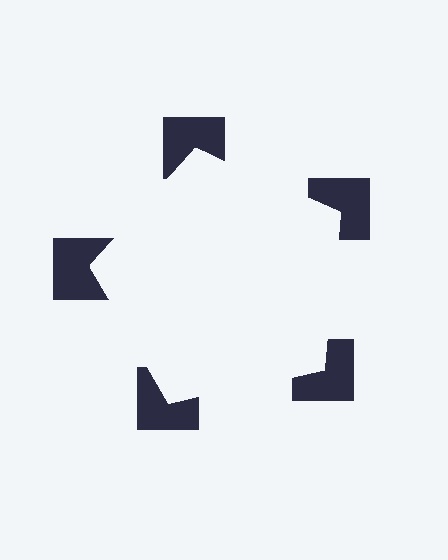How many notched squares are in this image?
There are 5 — one at each vertex of the illusory pentagon.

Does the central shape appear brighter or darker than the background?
It typically appears slightly brighter than the background, even though no actual brightness change is drawn.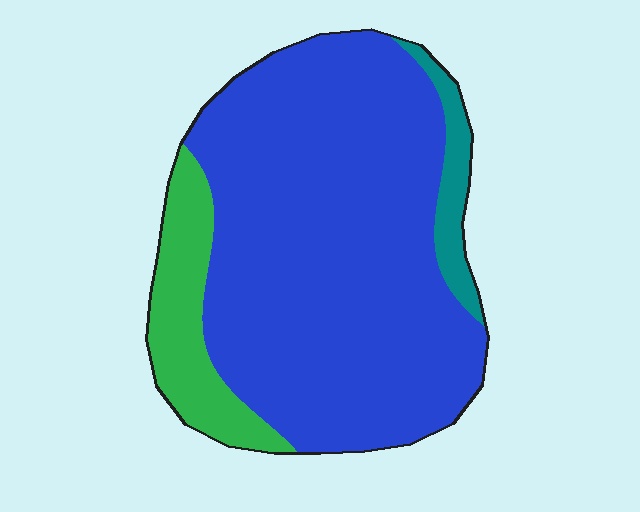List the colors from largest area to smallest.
From largest to smallest: blue, green, teal.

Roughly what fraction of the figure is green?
Green covers roughly 15% of the figure.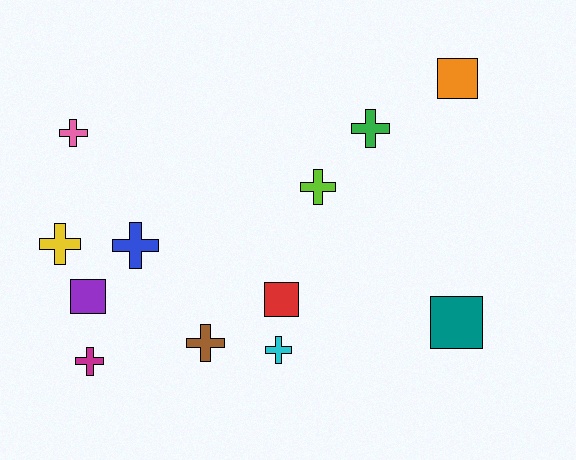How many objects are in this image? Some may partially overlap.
There are 12 objects.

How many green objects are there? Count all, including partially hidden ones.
There is 1 green object.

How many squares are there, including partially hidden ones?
There are 4 squares.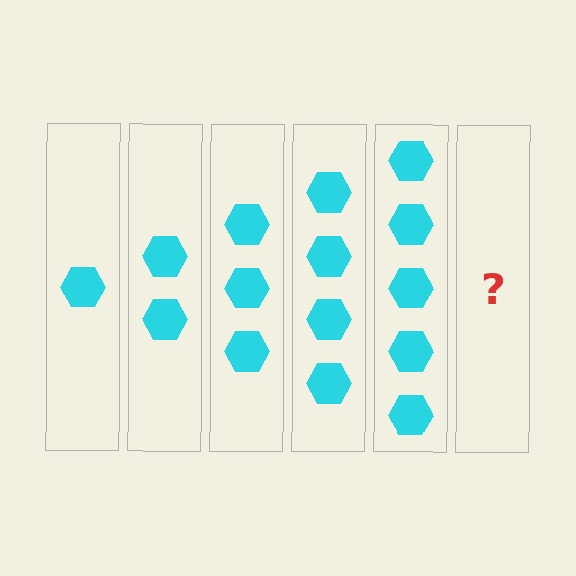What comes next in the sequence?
The next element should be 6 hexagons.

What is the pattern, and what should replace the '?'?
The pattern is that each step adds one more hexagon. The '?' should be 6 hexagons.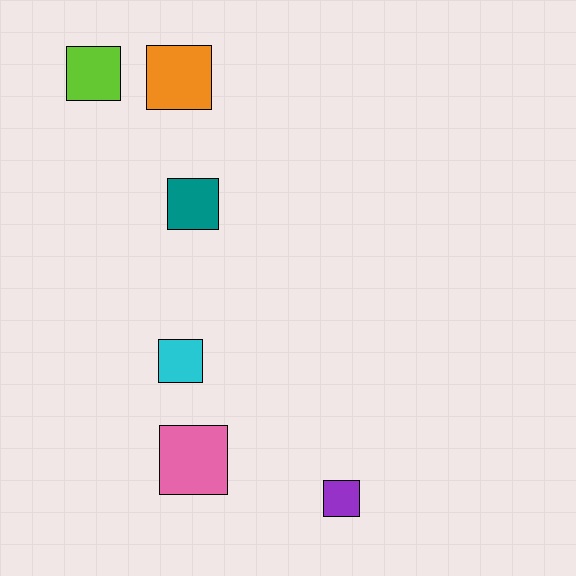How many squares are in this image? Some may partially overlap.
There are 6 squares.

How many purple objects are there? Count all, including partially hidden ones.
There is 1 purple object.